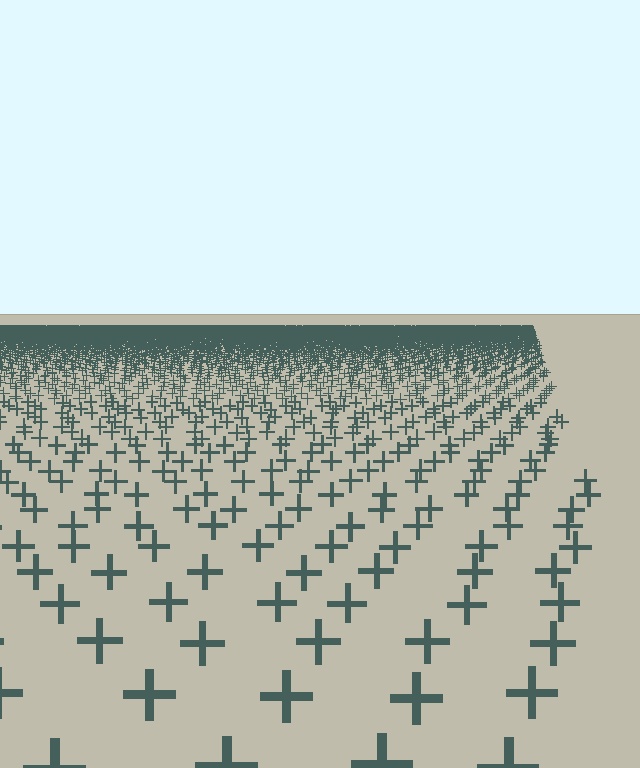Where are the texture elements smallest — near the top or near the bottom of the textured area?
Near the top.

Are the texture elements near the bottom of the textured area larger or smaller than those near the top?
Larger. Near the bottom, elements are closer to the viewer and appear at a bigger on-screen size.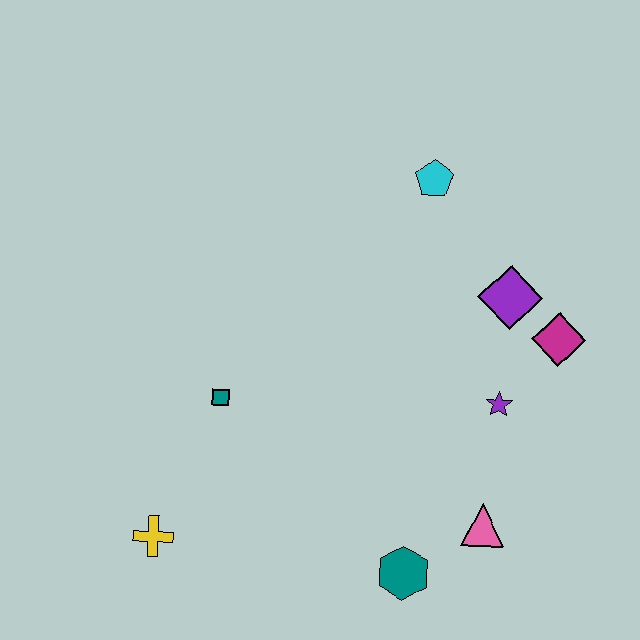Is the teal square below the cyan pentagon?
Yes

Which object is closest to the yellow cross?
The teal square is closest to the yellow cross.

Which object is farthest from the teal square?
The magenta diamond is farthest from the teal square.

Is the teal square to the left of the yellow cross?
No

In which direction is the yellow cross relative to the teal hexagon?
The yellow cross is to the left of the teal hexagon.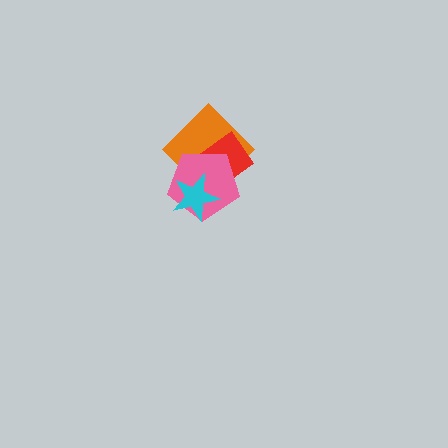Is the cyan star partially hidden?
No, no other shape covers it.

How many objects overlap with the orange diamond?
3 objects overlap with the orange diamond.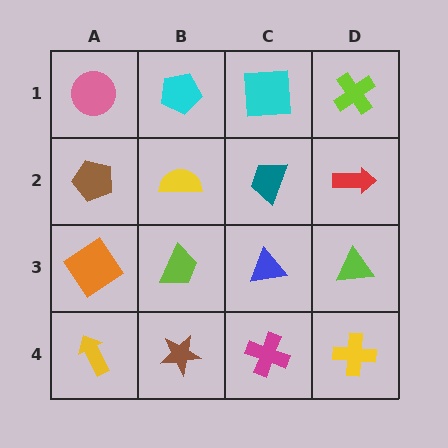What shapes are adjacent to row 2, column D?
A lime cross (row 1, column D), a lime triangle (row 3, column D), a teal trapezoid (row 2, column C).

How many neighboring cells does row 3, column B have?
4.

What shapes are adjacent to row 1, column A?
A brown pentagon (row 2, column A), a cyan pentagon (row 1, column B).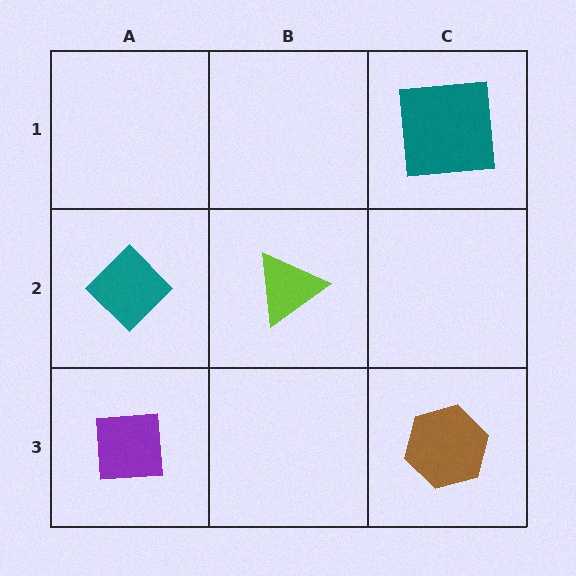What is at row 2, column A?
A teal diamond.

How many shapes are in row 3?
2 shapes.